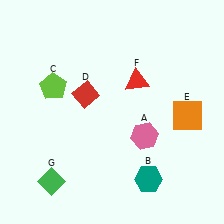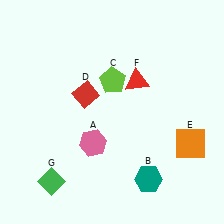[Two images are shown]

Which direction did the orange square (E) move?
The orange square (E) moved down.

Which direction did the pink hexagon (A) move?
The pink hexagon (A) moved left.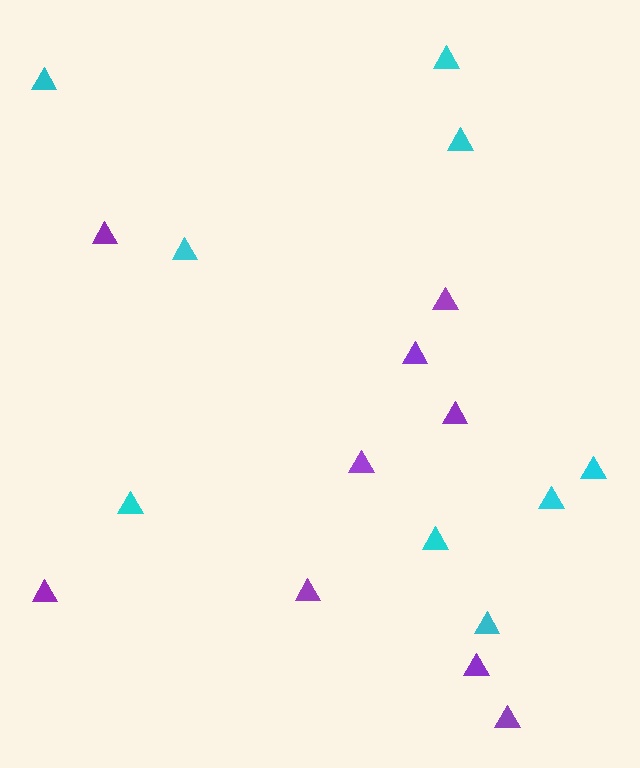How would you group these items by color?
There are 2 groups: one group of cyan triangles (9) and one group of purple triangles (9).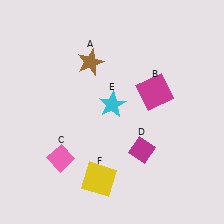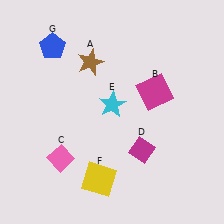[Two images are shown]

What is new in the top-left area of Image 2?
A blue pentagon (G) was added in the top-left area of Image 2.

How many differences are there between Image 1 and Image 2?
There is 1 difference between the two images.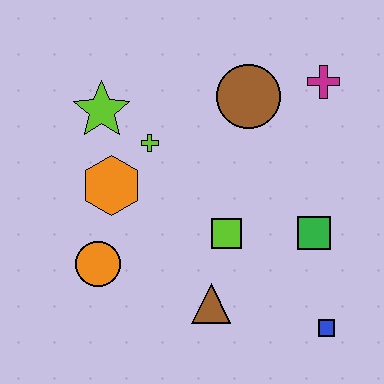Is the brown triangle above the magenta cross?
No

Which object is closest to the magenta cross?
The brown circle is closest to the magenta cross.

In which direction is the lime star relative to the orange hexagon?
The lime star is above the orange hexagon.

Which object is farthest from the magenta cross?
The orange circle is farthest from the magenta cross.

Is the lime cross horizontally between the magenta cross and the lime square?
No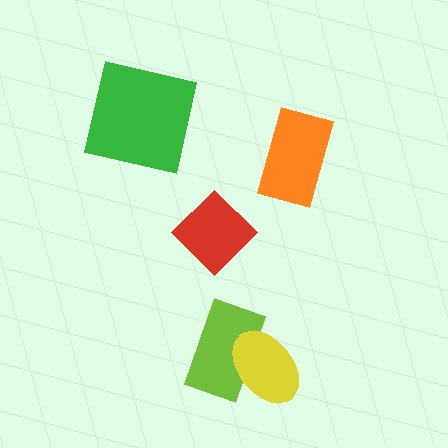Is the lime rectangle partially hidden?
Yes, it is partially covered by another shape.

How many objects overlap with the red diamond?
0 objects overlap with the red diamond.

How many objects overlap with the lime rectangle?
1 object overlaps with the lime rectangle.